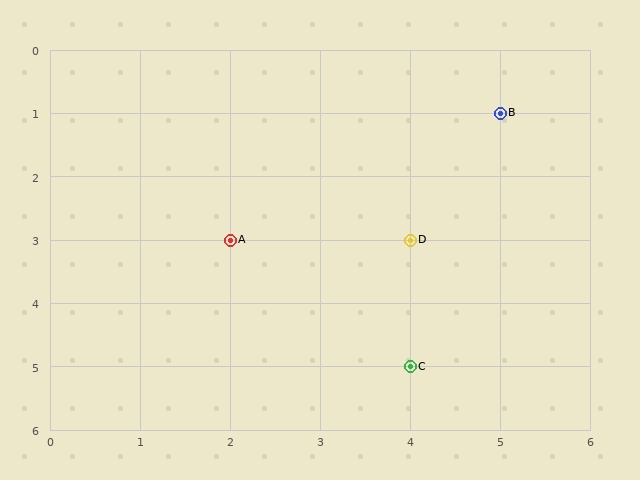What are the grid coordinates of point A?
Point A is at grid coordinates (2, 3).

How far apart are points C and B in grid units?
Points C and B are 1 column and 4 rows apart (about 4.1 grid units diagonally).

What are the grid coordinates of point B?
Point B is at grid coordinates (5, 1).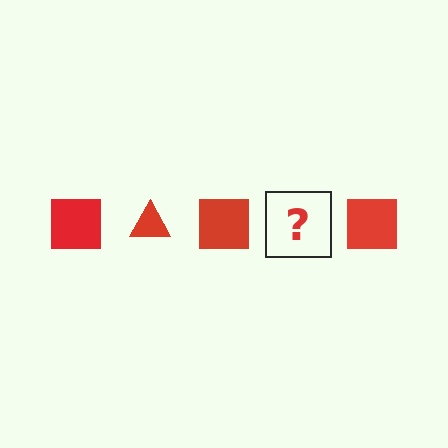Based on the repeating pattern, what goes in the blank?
The blank should be a red triangle.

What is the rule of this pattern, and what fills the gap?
The rule is that the pattern cycles through square, triangle shapes in red. The gap should be filled with a red triangle.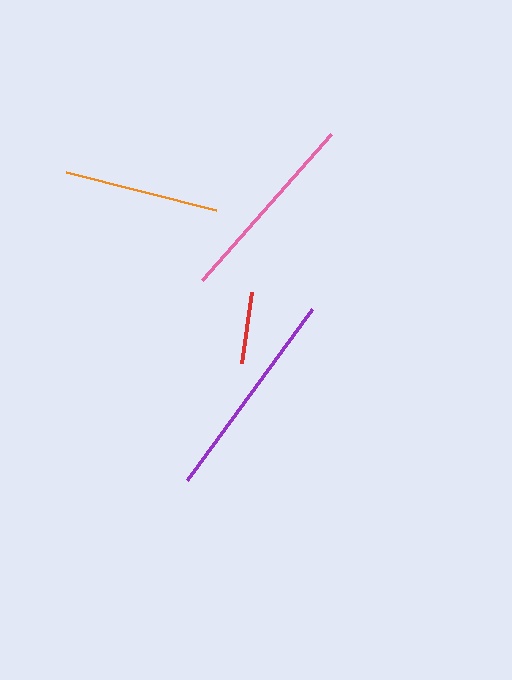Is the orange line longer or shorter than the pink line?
The pink line is longer than the orange line.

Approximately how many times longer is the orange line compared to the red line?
The orange line is approximately 2.2 times the length of the red line.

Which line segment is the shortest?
The red line is the shortest at approximately 72 pixels.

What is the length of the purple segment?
The purple segment is approximately 212 pixels long.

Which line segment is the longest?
The purple line is the longest at approximately 212 pixels.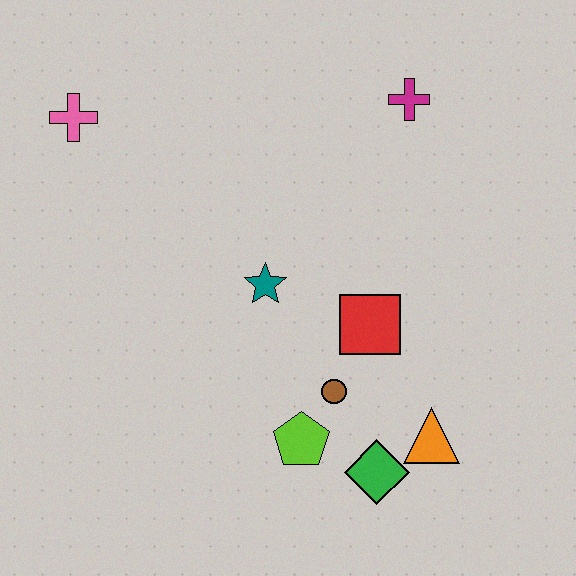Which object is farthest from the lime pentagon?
The pink cross is farthest from the lime pentagon.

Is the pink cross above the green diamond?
Yes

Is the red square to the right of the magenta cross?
No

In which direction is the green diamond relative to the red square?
The green diamond is below the red square.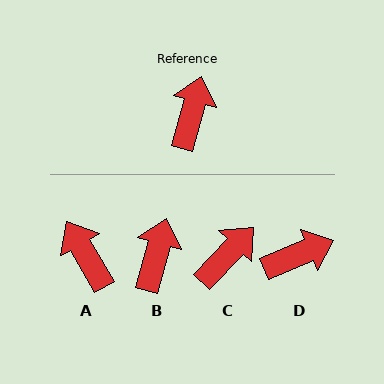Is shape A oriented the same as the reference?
No, it is off by about 45 degrees.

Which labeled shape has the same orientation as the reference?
B.